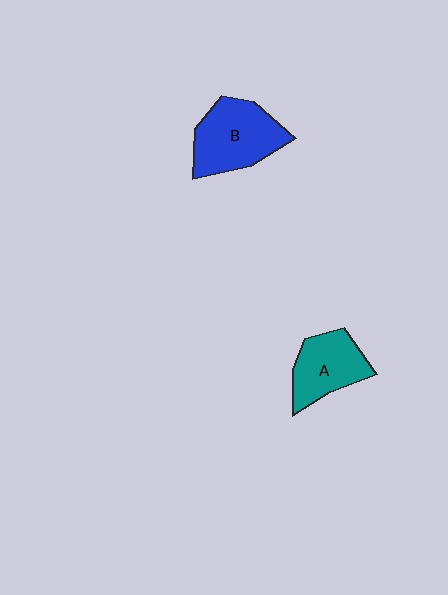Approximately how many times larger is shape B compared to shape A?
Approximately 1.3 times.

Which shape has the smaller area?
Shape A (teal).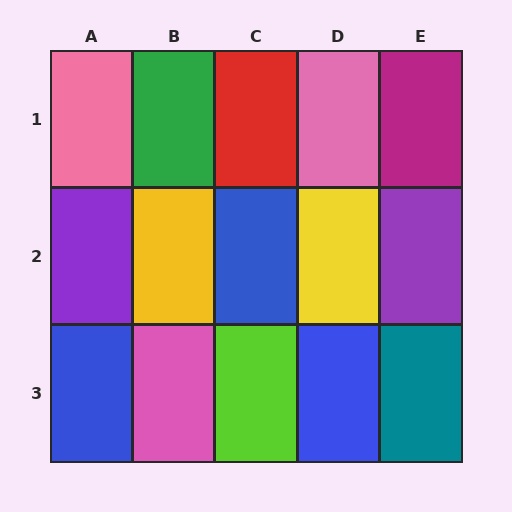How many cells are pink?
3 cells are pink.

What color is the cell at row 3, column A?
Blue.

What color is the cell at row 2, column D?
Yellow.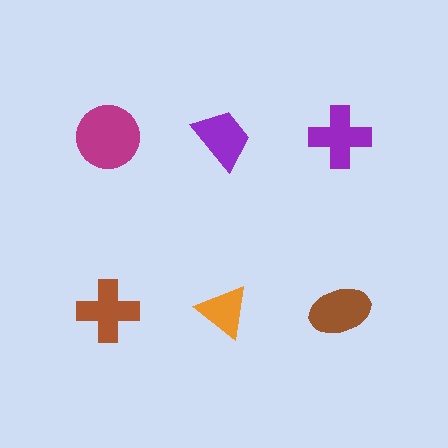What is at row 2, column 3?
A brown ellipse.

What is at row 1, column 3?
A purple cross.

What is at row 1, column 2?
A purple trapezoid.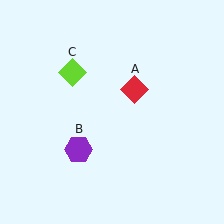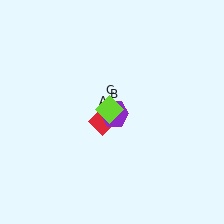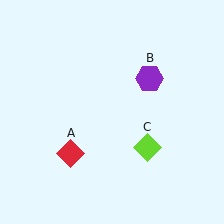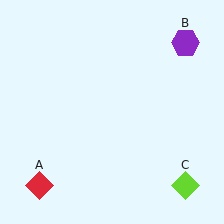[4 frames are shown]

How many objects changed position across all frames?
3 objects changed position: red diamond (object A), purple hexagon (object B), lime diamond (object C).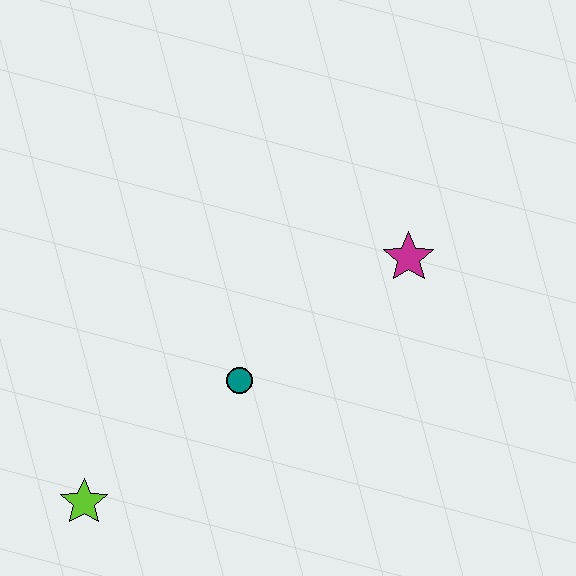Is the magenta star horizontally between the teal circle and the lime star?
No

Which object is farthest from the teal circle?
The magenta star is farthest from the teal circle.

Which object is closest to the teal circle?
The lime star is closest to the teal circle.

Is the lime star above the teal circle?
No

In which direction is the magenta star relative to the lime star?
The magenta star is to the right of the lime star.